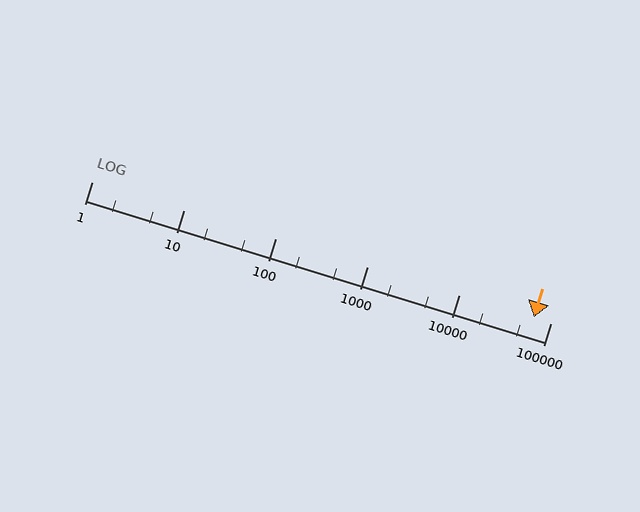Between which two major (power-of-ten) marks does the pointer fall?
The pointer is between 10000 and 100000.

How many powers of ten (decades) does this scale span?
The scale spans 5 decades, from 1 to 100000.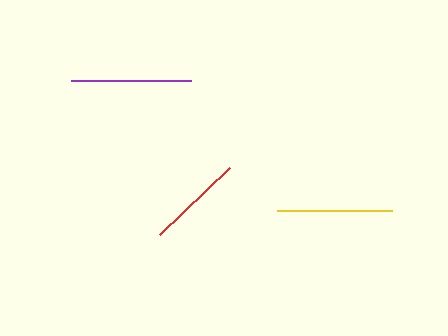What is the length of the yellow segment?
The yellow segment is approximately 115 pixels long.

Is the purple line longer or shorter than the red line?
The purple line is longer than the red line.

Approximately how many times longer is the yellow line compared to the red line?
The yellow line is approximately 1.2 times the length of the red line.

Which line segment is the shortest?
The red line is the shortest at approximately 97 pixels.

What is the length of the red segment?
The red segment is approximately 97 pixels long.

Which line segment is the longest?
The purple line is the longest at approximately 120 pixels.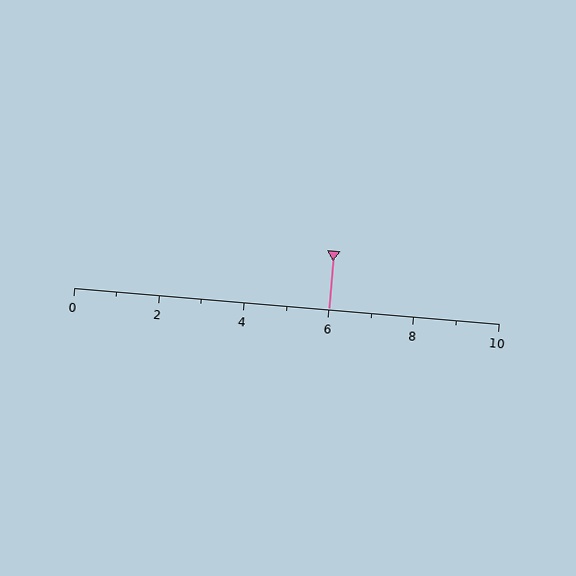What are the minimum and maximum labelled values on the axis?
The axis runs from 0 to 10.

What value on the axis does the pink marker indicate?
The marker indicates approximately 6.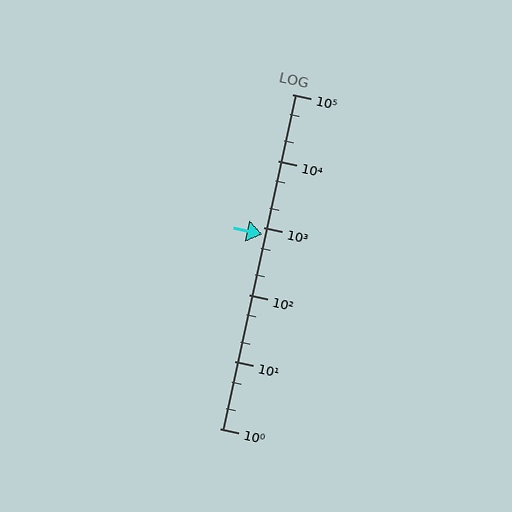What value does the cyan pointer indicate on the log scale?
The pointer indicates approximately 810.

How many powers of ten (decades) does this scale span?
The scale spans 5 decades, from 1 to 100000.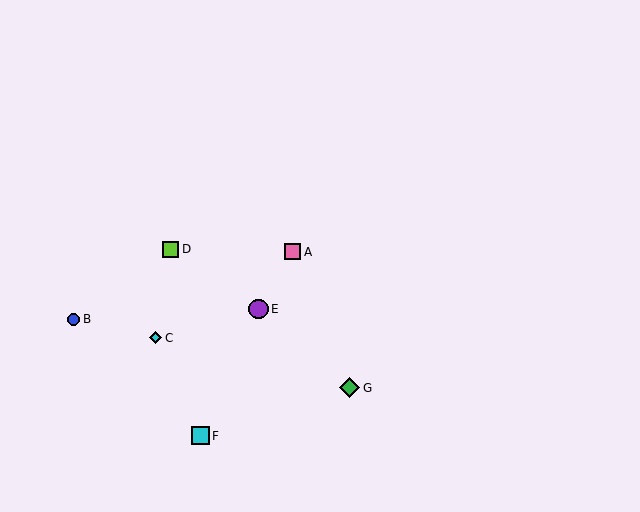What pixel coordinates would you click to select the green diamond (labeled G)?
Click at (349, 388) to select the green diamond G.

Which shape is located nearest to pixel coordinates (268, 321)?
The purple circle (labeled E) at (259, 309) is nearest to that location.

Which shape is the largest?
The green diamond (labeled G) is the largest.